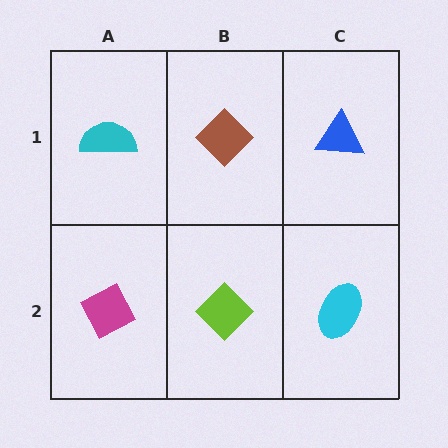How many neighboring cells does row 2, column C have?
2.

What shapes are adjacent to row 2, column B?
A brown diamond (row 1, column B), a magenta diamond (row 2, column A), a cyan ellipse (row 2, column C).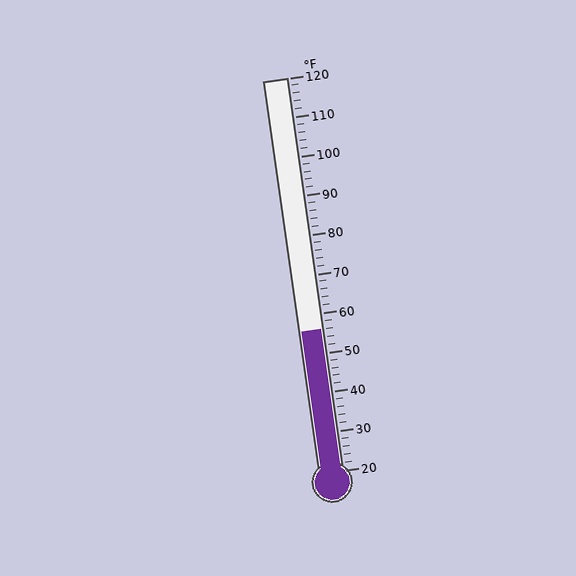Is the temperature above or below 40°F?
The temperature is above 40°F.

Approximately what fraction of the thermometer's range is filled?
The thermometer is filled to approximately 35% of its range.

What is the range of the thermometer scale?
The thermometer scale ranges from 20°F to 120°F.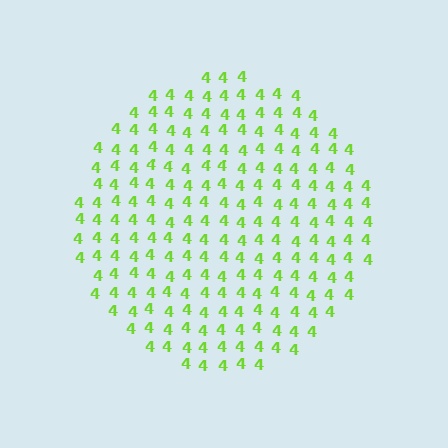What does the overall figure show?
The overall figure shows a circle.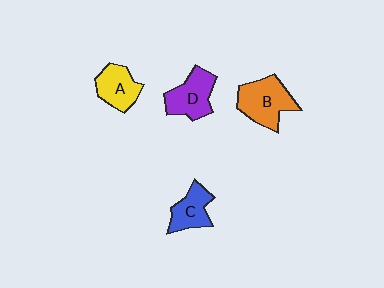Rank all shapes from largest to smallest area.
From largest to smallest: B (orange), D (purple), A (yellow), C (blue).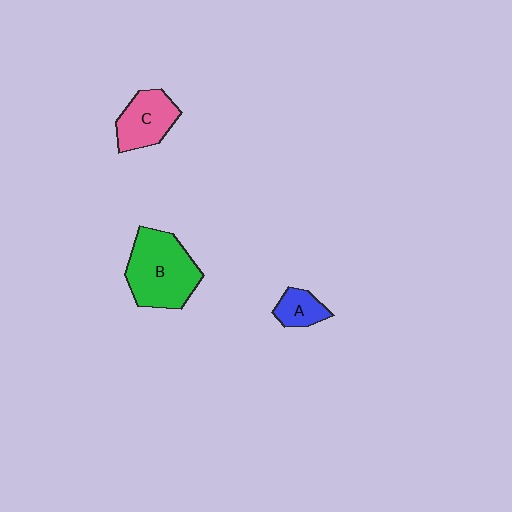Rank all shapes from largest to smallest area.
From largest to smallest: B (green), C (pink), A (blue).